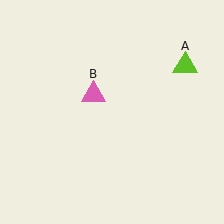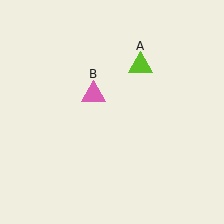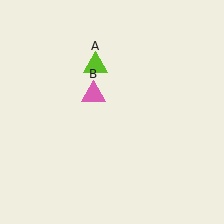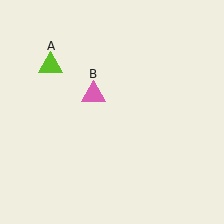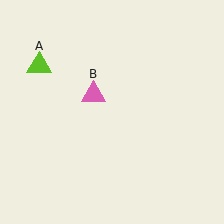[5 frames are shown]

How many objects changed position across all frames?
1 object changed position: lime triangle (object A).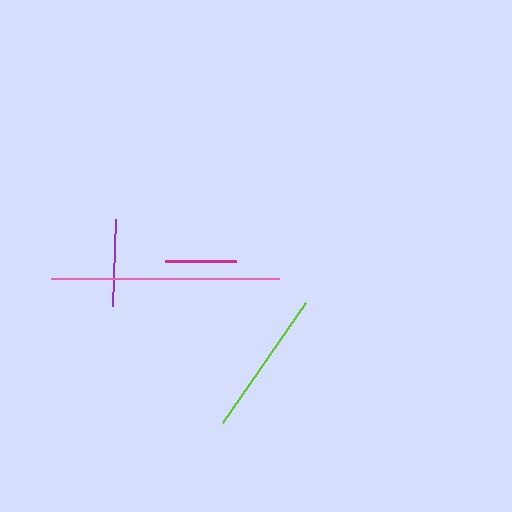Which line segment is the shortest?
The magenta line is the shortest at approximately 71 pixels.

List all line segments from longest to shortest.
From longest to shortest: pink, lime, purple, magenta.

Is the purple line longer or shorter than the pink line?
The pink line is longer than the purple line.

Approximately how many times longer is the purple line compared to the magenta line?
The purple line is approximately 1.2 times the length of the magenta line.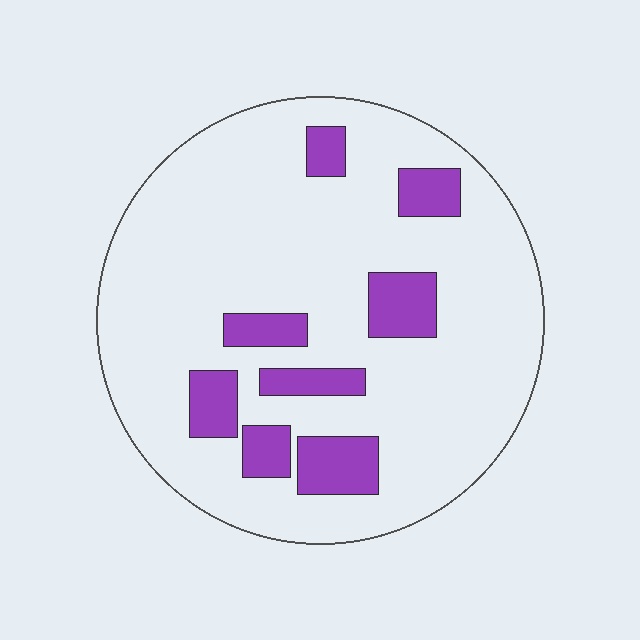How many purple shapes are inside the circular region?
8.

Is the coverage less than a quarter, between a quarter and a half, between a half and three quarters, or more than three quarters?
Less than a quarter.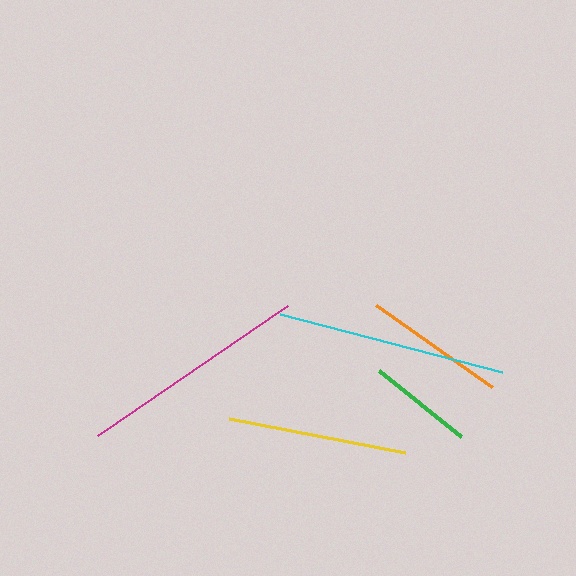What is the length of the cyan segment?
The cyan segment is approximately 230 pixels long.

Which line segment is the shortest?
The green line is the shortest at approximately 105 pixels.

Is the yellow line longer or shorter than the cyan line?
The cyan line is longer than the yellow line.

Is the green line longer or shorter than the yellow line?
The yellow line is longer than the green line.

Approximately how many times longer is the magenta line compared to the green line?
The magenta line is approximately 2.2 times the length of the green line.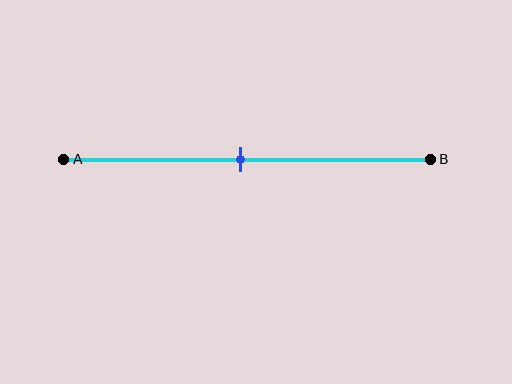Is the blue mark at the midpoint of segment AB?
Yes, the mark is approximately at the midpoint.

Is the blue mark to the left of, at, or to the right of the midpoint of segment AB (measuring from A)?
The blue mark is approximately at the midpoint of segment AB.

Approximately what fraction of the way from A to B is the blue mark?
The blue mark is approximately 50% of the way from A to B.